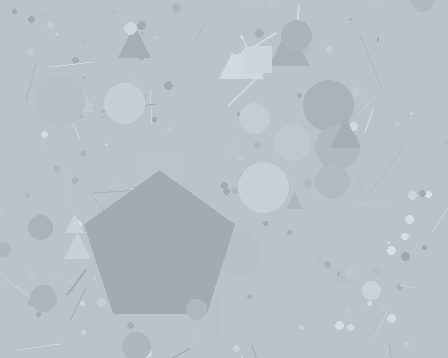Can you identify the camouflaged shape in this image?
The camouflaged shape is a pentagon.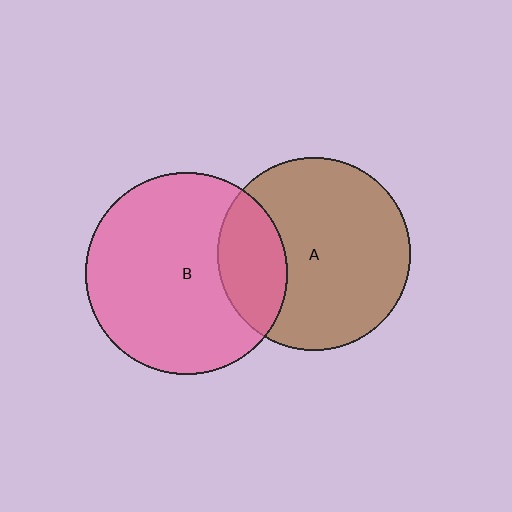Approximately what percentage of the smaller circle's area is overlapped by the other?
Approximately 25%.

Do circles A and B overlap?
Yes.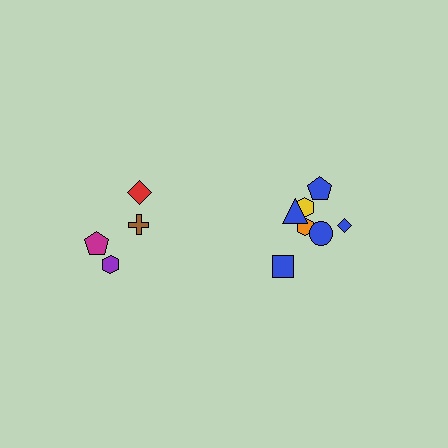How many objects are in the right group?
There are 7 objects.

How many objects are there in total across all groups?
There are 11 objects.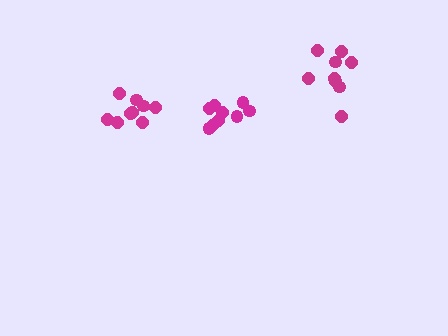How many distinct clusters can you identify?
There are 3 distinct clusters.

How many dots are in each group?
Group 1: 9 dots, Group 2: 9 dots, Group 3: 9 dots (27 total).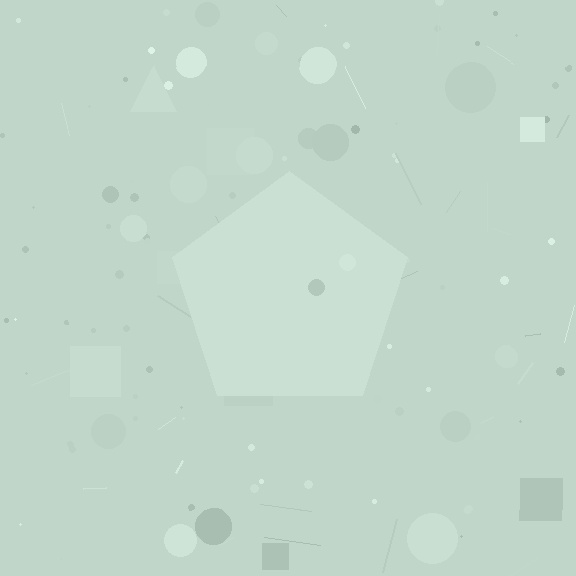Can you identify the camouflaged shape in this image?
The camouflaged shape is a pentagon.